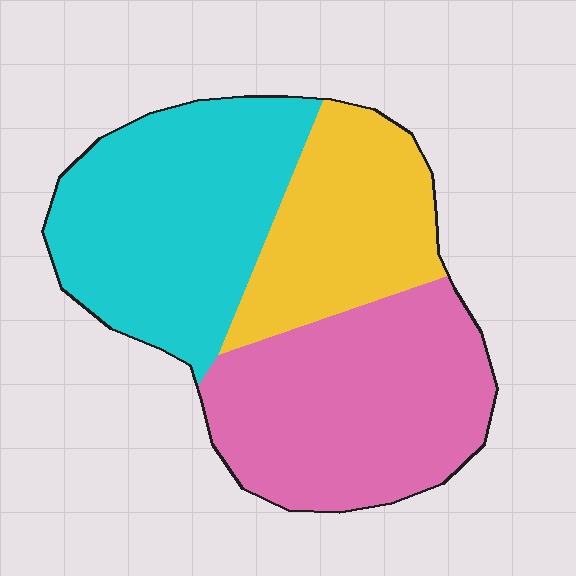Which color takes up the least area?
Yellow, at roughly 25%.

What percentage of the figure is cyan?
Cyan covers 37% of the figure.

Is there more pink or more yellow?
Pink.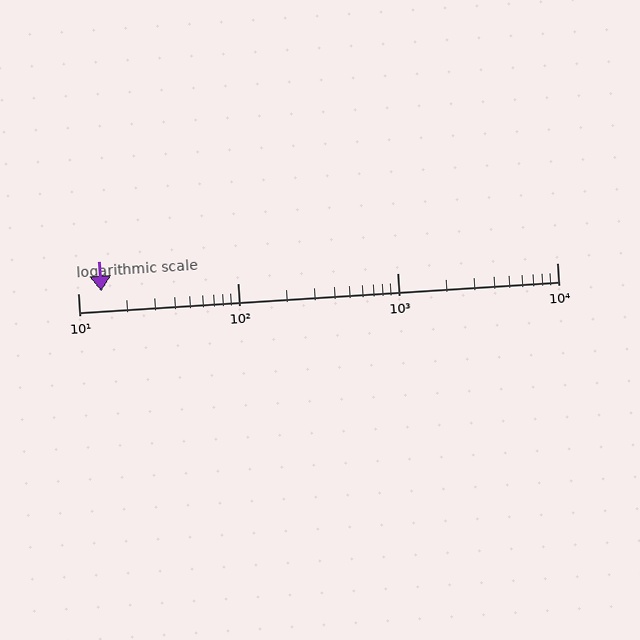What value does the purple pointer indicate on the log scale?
The pointer indicates approximately 14.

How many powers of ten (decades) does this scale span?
The scale spans 3 decades, from 10 to 10000.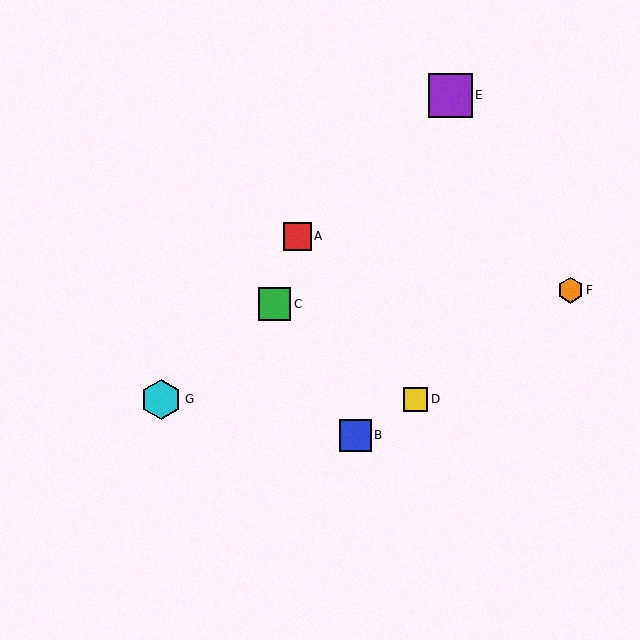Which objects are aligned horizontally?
Objects D, G are aligned horizontally.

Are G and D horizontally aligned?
Yes, both are at y≈399.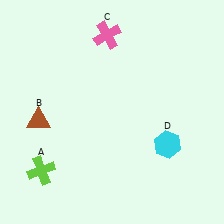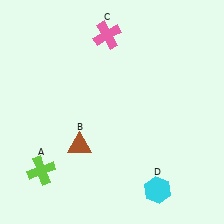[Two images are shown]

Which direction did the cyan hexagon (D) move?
The cyan hexagon (D) moved down.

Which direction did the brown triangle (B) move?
The brown triangle (B) moved right.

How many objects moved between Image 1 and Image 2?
2 objects moved between the two images.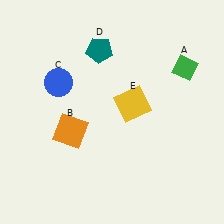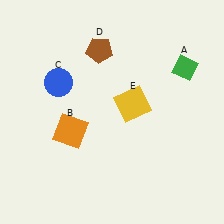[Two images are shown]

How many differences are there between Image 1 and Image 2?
There is 1 difference between the two images.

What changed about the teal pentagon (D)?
In Image 1, D is teal. In Image 2, it changed to brown.